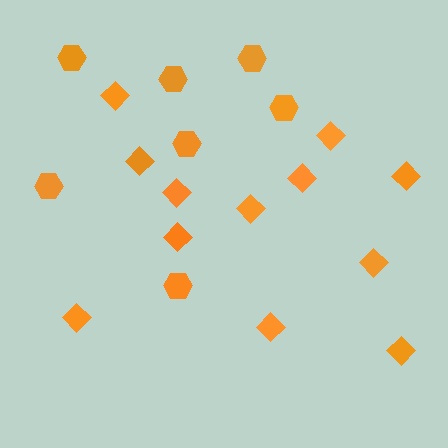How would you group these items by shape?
There are 2 groups: one group of hexagons (7) and one group of diamonds (12).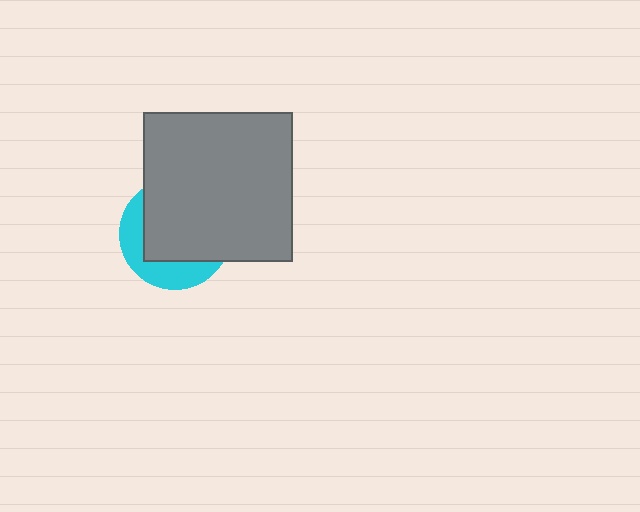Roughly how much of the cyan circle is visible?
A small part of it is visible (roughly 34%).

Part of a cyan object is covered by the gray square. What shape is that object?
It is a circle.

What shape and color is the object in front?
The object in front is a gray square.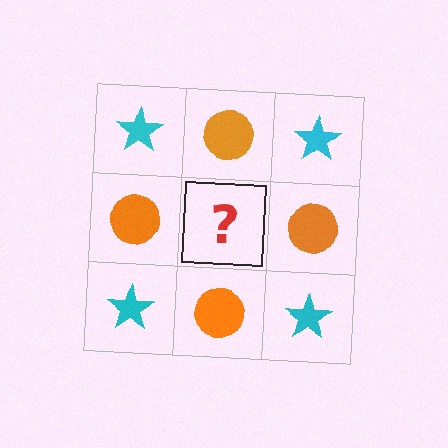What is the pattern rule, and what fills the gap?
The rule is that it alternates cyan star and orange circle in a checkerboard pattern. The gap should be filled with a cyan star.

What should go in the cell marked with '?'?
The missing cell should contain a cyan star.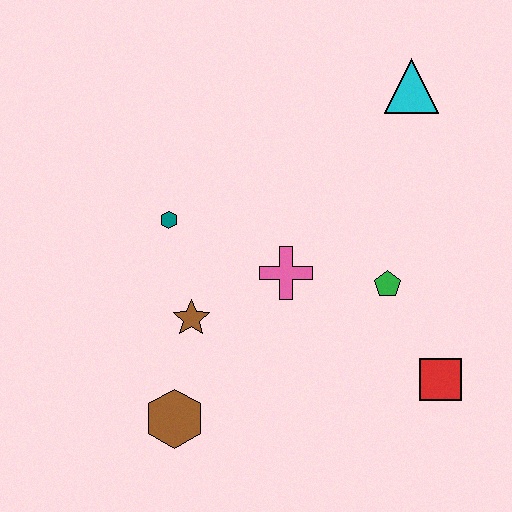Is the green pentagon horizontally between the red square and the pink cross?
Yes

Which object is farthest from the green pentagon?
The brown hexagon is farthest from the green pentagon.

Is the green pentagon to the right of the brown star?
Yes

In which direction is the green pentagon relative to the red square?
The green pentagon is above the red square.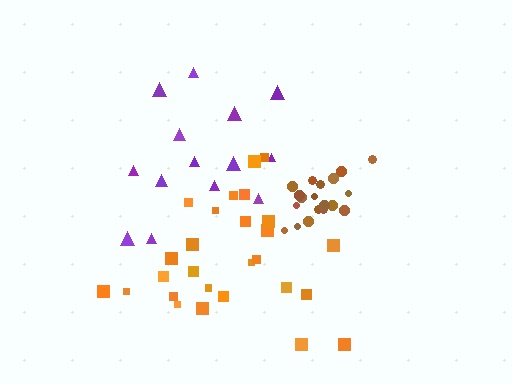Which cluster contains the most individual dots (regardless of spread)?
Orange (28).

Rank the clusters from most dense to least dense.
brown, orange, purple.